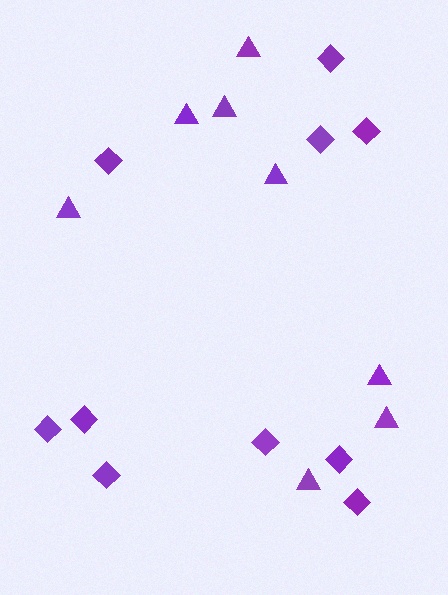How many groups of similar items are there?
There are 2 groups: one group of triangles (8) and one group of diamonds (10).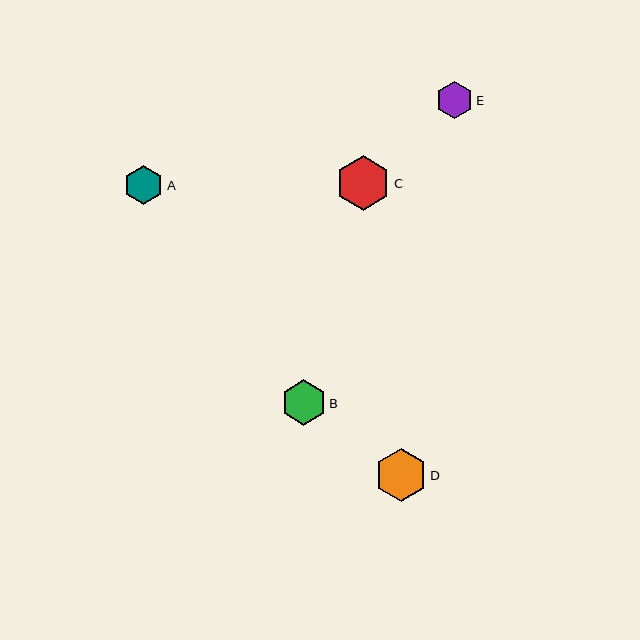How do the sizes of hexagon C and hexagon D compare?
Hexagon C and hexagon D are approximately the same size.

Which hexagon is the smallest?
Hexagon E is the smallest with a size of approximately 37 pixels.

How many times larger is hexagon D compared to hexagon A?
Hexagon D is approximately 1.3 times the size of hexagon A.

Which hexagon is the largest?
Hexagon C is the largest with a size of approximately 54 pixels.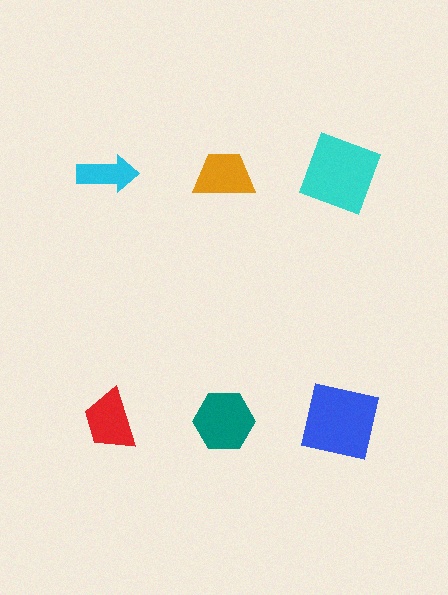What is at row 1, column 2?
An orange trapezoid.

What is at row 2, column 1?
A red trapezoid.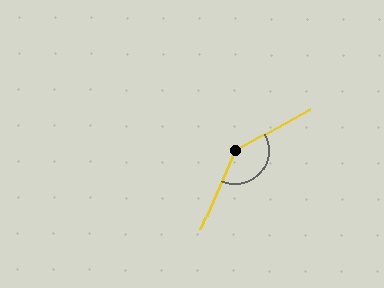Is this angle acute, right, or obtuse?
It is obtuse.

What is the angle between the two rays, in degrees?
Approximately 143 degrees.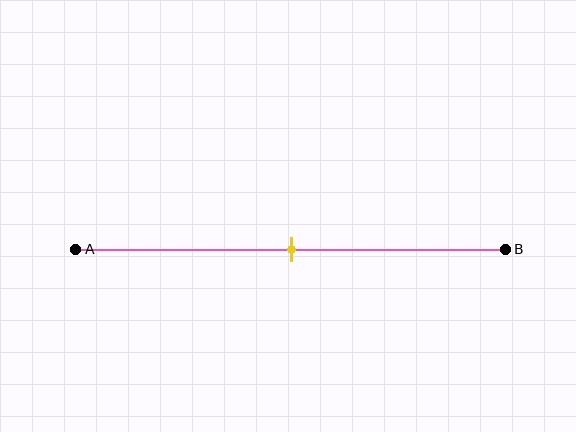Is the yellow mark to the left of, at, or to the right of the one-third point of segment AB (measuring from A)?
The yellow mark is to the right of the one-third point of segment AB.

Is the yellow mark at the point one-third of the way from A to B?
No, the mark is at about 50% from A, not at the 33% one-third point.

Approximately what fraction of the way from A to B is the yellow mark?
The yellow mark is approximately 50% of the way from A to B.